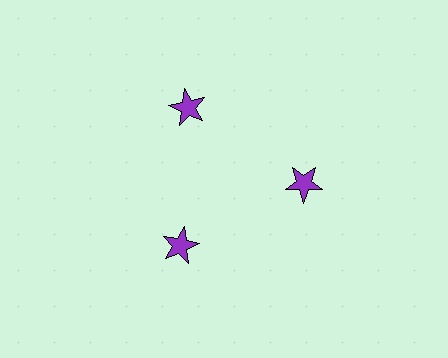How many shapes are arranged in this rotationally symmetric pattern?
There are 3 shapes, arranged in 3 groups of 1.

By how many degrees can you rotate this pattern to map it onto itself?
The pattern maps onto itself every 120 degrees of rotation.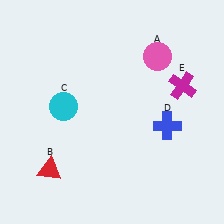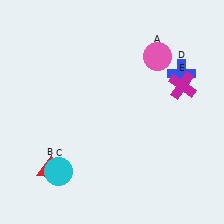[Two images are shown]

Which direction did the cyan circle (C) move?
The cyan circle (C) moved down.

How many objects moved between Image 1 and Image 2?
2 objects moved between the two images.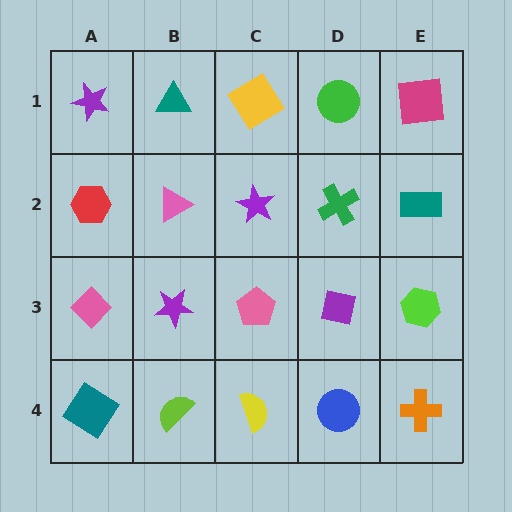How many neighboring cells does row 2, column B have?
4.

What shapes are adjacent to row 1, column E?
A teal rectangle (row 2, column E), a green circle (row 1, column D).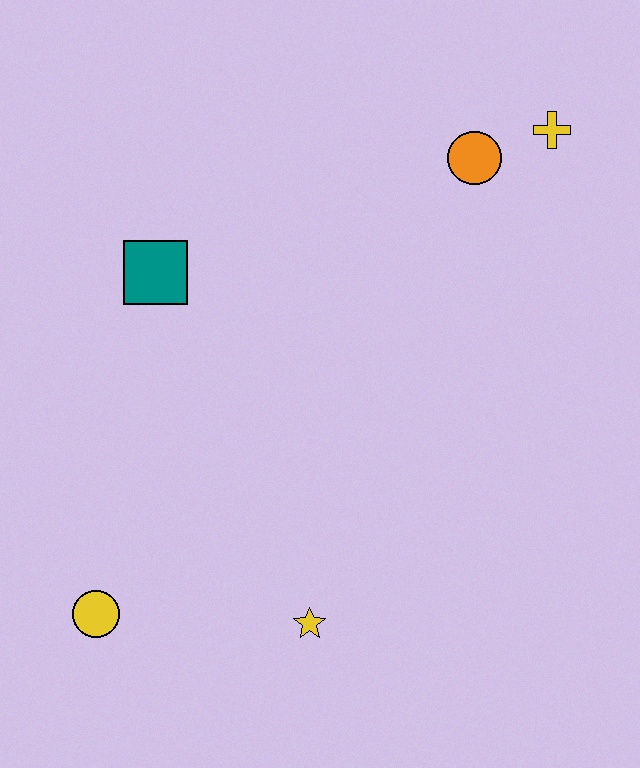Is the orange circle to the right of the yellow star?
Yes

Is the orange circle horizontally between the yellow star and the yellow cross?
Yes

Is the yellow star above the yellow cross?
No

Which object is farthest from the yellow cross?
The yellow circle is farthest from the yellow cross.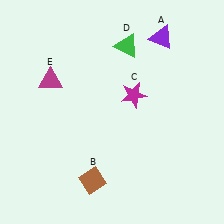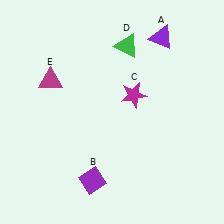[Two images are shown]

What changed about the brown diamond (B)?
In Image 1, B is brown. In Image 2, it changed to purple.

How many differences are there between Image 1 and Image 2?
There is 1 difference between the two images.